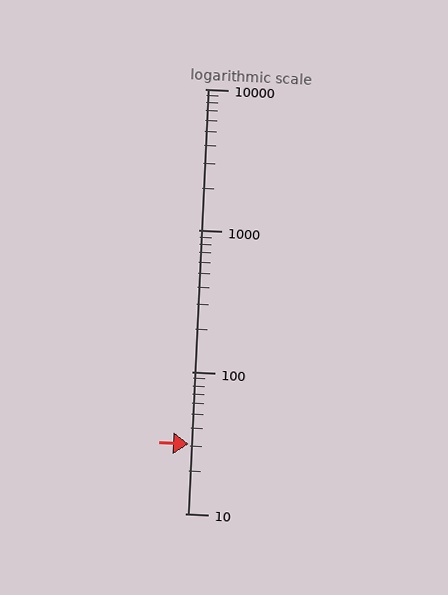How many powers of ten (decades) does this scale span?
The scale spans 3 decades, from 10 to 10000.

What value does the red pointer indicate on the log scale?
The pointer indicates approximately 31.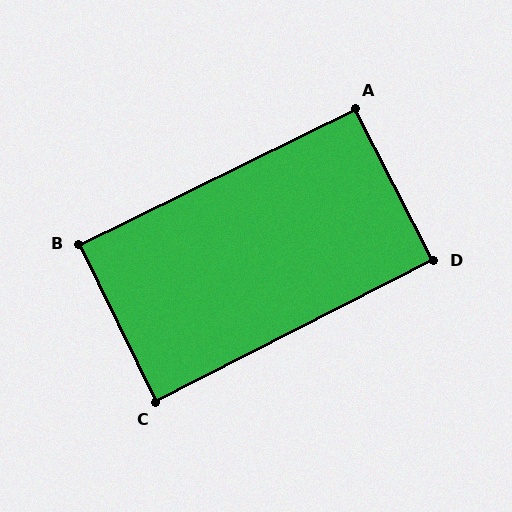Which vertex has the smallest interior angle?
C, at approximately 89 degrees.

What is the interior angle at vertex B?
Approximately 90 degrees (approximately right).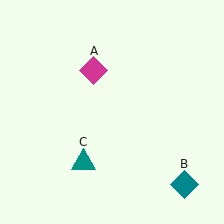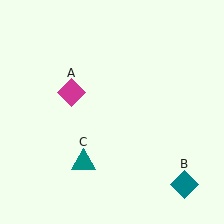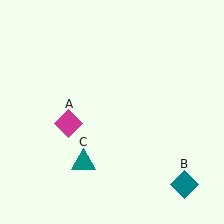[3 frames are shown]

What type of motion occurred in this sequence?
The magenta diamond (object A) rotated counterclockwise around the center of the scene.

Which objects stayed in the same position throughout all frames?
Teal diamond (object B) and teal triangle (object C) remained stationary.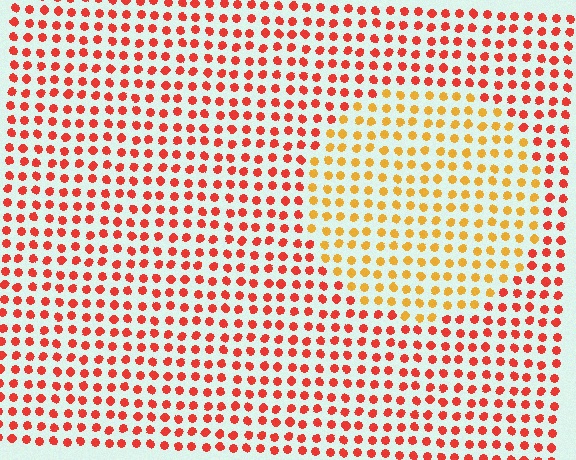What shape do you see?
I see a circle.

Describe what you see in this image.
The image is filled with small red elements in a uniform arrangement. A circle-shaped region is visible where the elements are tinted to a slightly different hue, forming a subtle color boundary.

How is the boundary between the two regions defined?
The boundary is defined purely by a slight shift in hue (about 38 degrees). Spacing, size, and orientation are identical on both sides.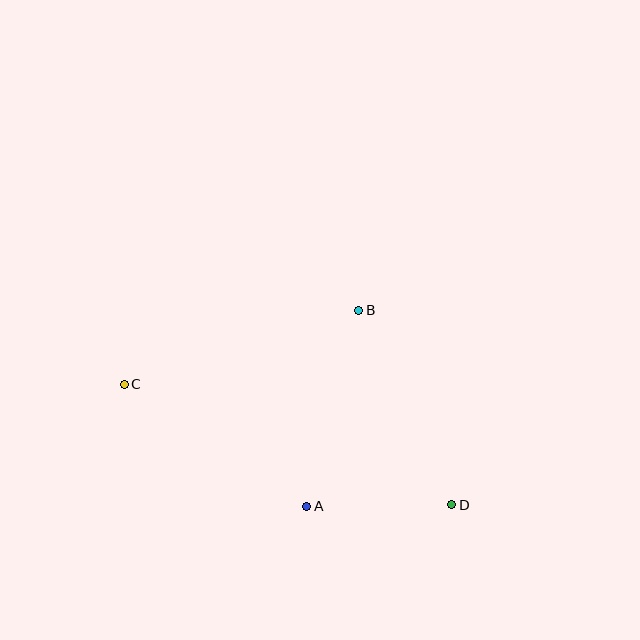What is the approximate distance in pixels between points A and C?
The distance between A and C is approximately 219 pixels.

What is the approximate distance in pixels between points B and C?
The distance between B and C is approximately 246 pixels.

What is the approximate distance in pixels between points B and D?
The distance between B and D is approximately 216 pixels.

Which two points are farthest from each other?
Points C and D are farthest from each other.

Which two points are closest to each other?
Points A and D are closest to each other.